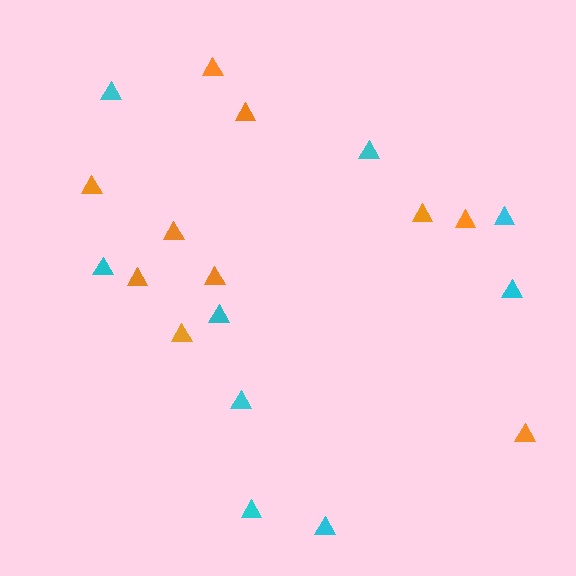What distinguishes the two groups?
There are 2 groups: one group of cyan triangles (9) and one group of orange triangles (10).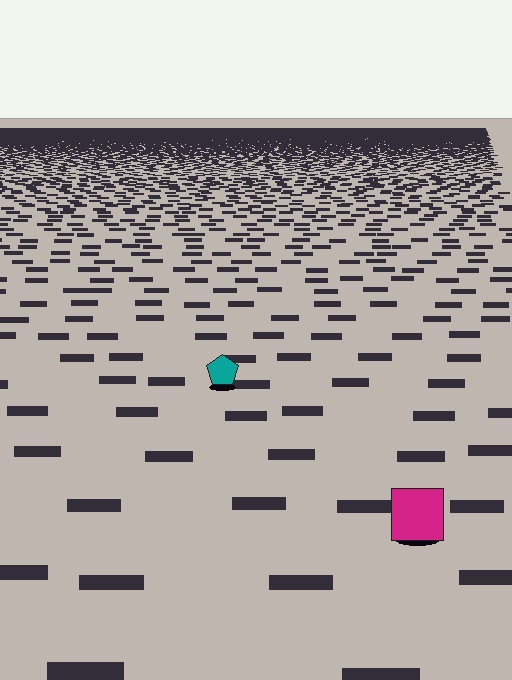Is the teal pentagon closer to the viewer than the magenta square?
No. The magenta square is closer — you can tell from the texture gradient: the ground texture is coarser near it.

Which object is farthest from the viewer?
The teal pentagon is farthest from the viewer. It appears smaller and the ground texture around it is denser.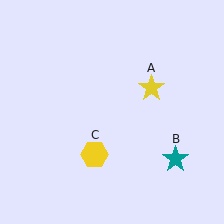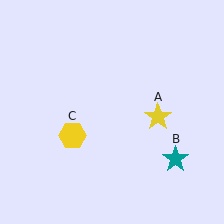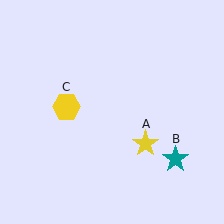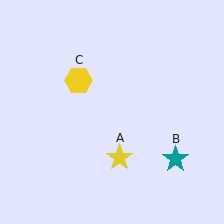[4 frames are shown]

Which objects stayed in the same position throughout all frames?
Teal star (object B) remained stationary.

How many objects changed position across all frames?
2 objects changed position: yellow star (object A), yellow hexagon (object C).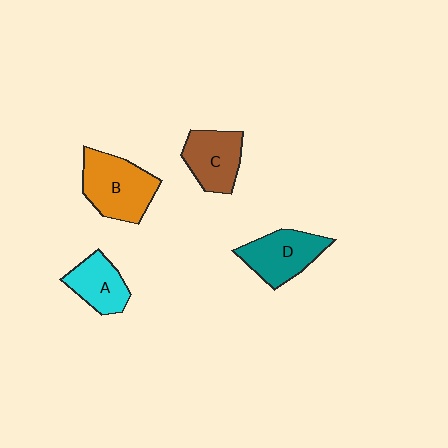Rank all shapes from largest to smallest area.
From largest to smallest: B (orange), D (teal), C (brown), A (cyan).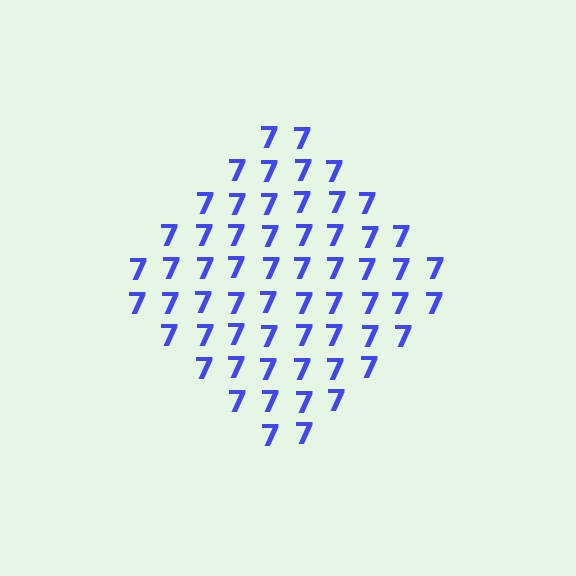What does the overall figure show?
The overall figure shows a diamond.